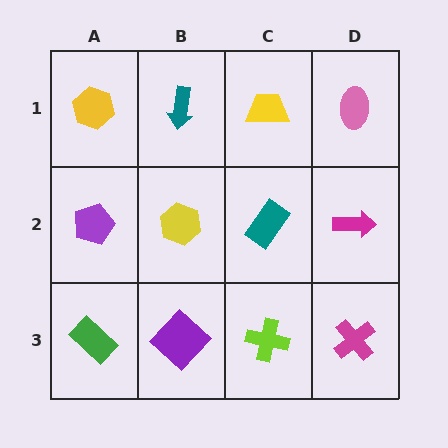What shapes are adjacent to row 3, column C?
A teal rectangle (row 2, column C), a purple diamond (row 3, column B), a magenta cross (row 3, column D).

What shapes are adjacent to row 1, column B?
A yellow hexagon (row 2, column B), a yellow hexagon (row 1, column A), a yellow trapezoid (row 1, column C).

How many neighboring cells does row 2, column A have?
3.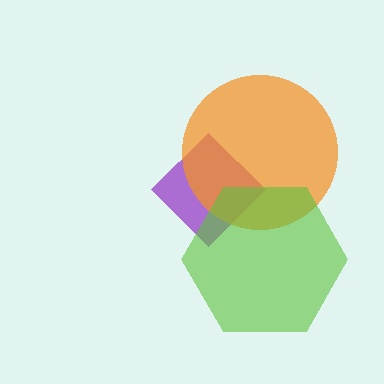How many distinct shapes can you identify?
There are 3 distinct shapes: a purple diamond, an orange circle, a lime hexagon.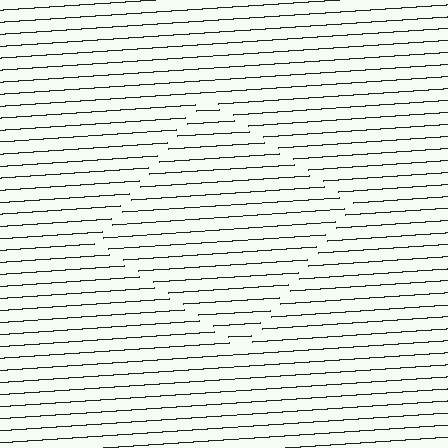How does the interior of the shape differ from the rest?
The interior of the shape contains the same grating, shifted by half a period — the contour is defined by the phase discontinuity where line-ends from the inner and outer gratings abut.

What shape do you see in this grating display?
An illusory square. The interior of the shape contains the same grating, shifted by half a period — the contour is defined by the phase discontinuity where line-ends from the inner and outer gratings abut.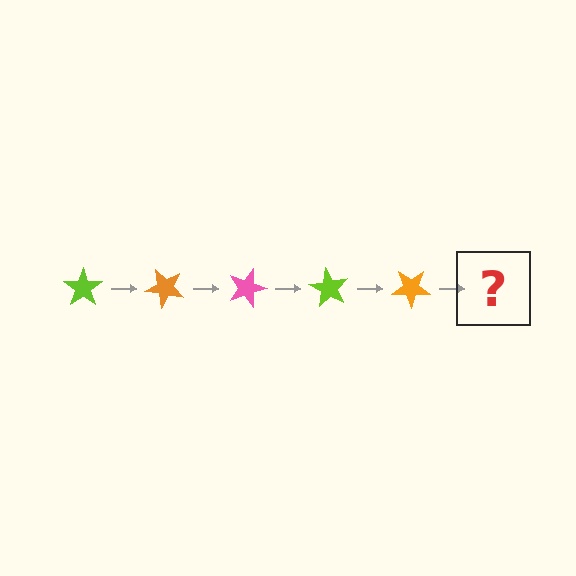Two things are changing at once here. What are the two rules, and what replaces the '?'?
The two rules are that it rotates 45 degrees each step and the color cycles through lime, orange, and pink. The '?' should be a pink star, rotated 225 degrees from the start.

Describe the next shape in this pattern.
It should be a pink star, rotated 225 degrees from the start.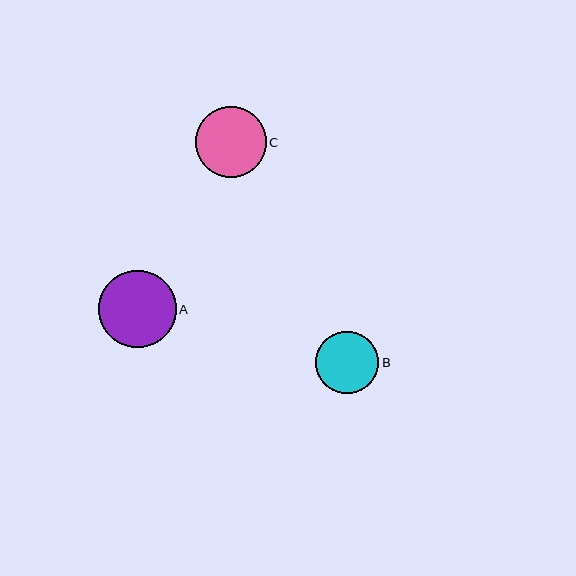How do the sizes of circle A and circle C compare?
Circle A and circle C are approximately the same size.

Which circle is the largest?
Circle A is the largest with a size of approximately 77 pixels.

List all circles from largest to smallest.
From largest to smallest: A, C, B.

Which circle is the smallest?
Circle B is the smallest with a size of approximately 63 pixels.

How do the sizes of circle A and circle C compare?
Circle A and circle C are approximately the same size.